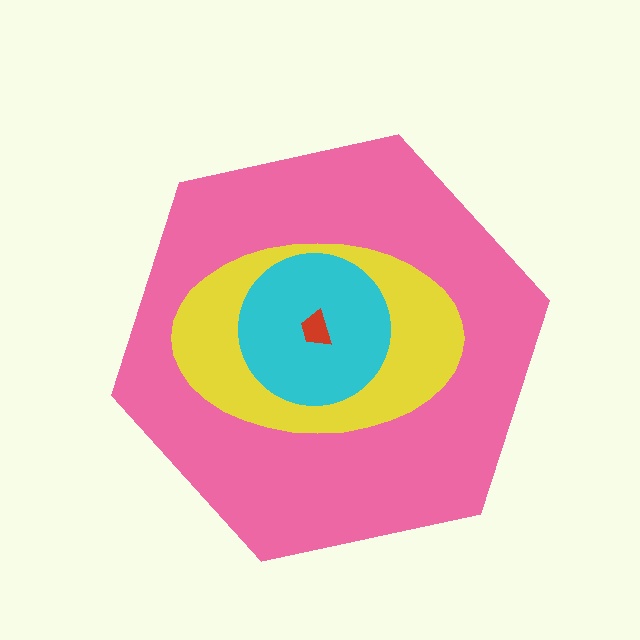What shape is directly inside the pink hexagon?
The yellow ellipse.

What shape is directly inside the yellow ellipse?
The cyan circle.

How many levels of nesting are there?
4.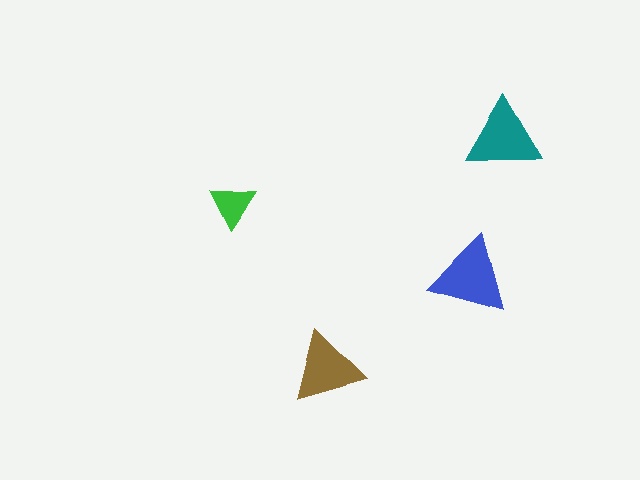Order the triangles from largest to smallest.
the blue one, the teal one, the brown one, the green one.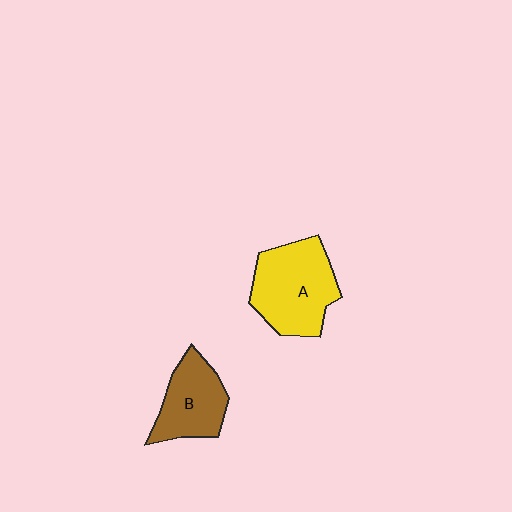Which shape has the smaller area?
Shape B (brown).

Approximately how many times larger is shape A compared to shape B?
Approximately 1.4 times.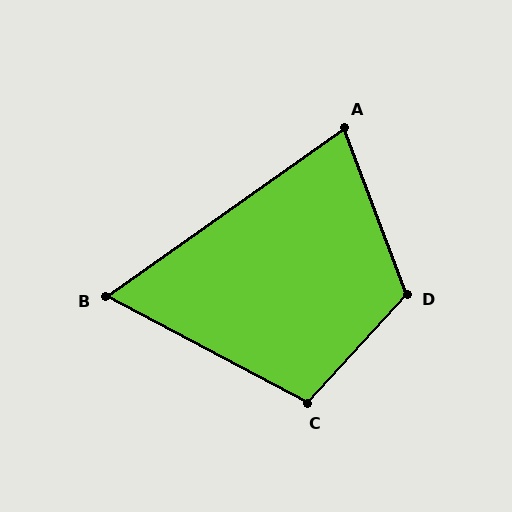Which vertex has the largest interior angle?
D, at approximately 117 degrees.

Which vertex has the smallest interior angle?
B, at approximately 63 degrees.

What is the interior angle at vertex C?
Approximately 105 degrees (obtuse).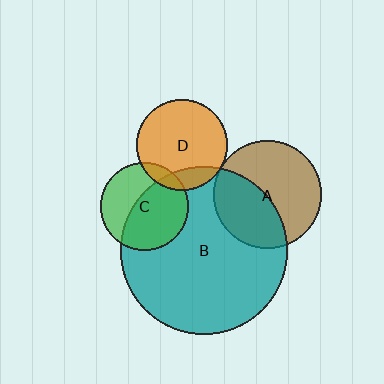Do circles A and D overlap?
Yes.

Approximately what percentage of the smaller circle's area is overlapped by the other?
Approximately 5%.